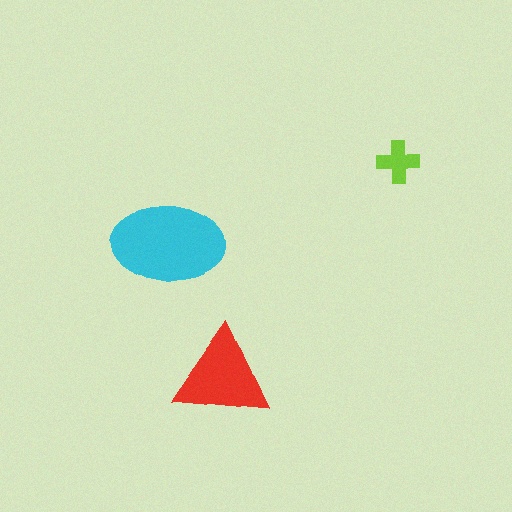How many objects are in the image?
There are 3 objects in the image.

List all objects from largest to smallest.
The cyan ellipse, the red triangle, the lime cross.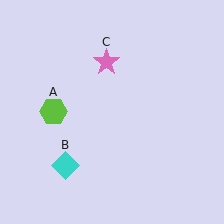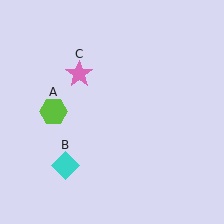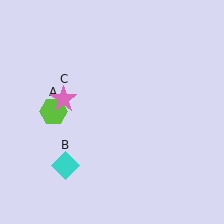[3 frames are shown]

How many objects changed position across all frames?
1 object changed position: pink star (object C).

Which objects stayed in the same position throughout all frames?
Lime hexagon (object A) and cyan diamond (object B) remained stationary.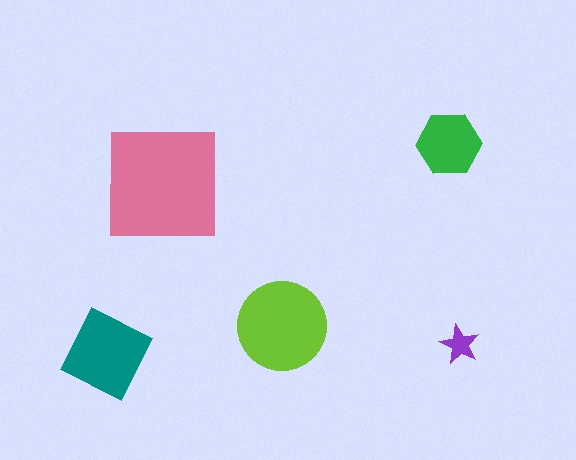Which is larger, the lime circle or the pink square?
The pink square.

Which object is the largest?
The pink square.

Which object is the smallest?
The purple star.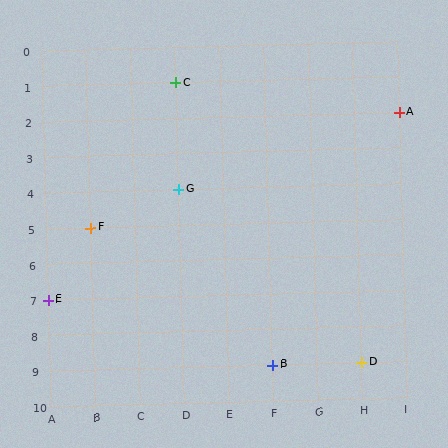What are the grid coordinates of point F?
Point F is at grid coordinates (B, 5).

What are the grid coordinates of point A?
Point A is at grid coordinates (I, 2).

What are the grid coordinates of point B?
Point B is at grid coordinates (F, 9).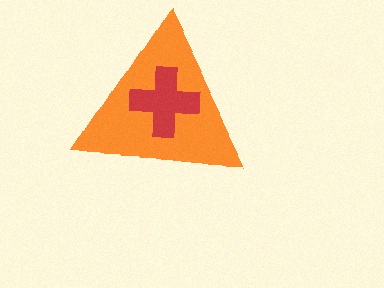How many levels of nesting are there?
2.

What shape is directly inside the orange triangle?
The red cross.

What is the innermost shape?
The red cross.